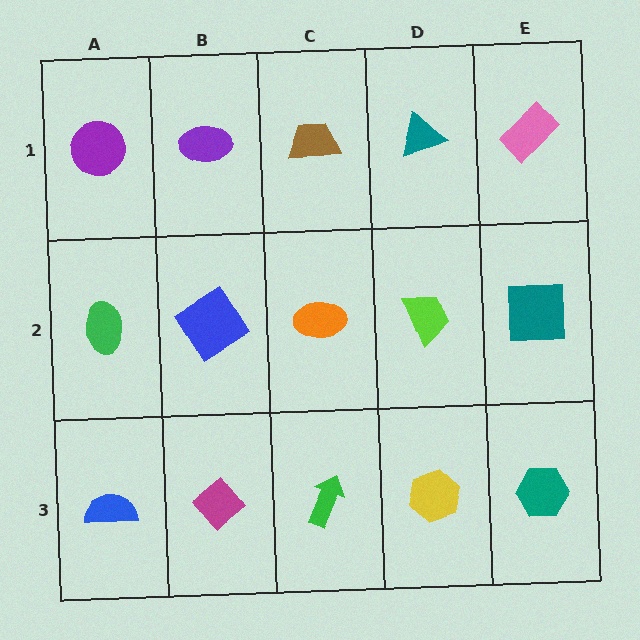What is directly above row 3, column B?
A blue diamond.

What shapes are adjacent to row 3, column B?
A blue diamond (row 2, column B), a blue semicircle (row 3, column A), a green arrow (row 3, column C).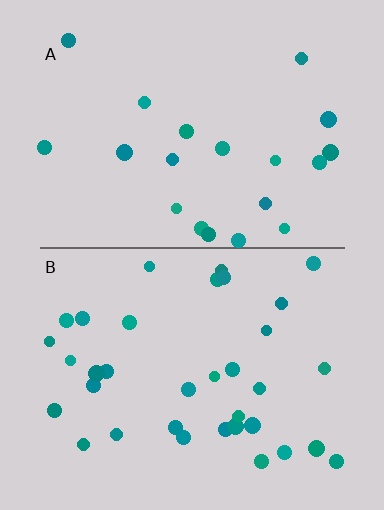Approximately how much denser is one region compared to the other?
Approximately 1.7× — region B over region A.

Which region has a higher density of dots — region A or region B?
B (the bottom).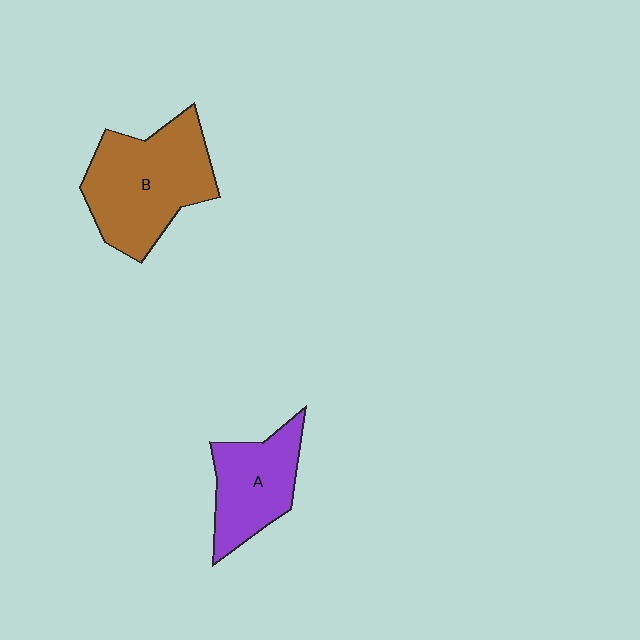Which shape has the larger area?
Shape B (brown).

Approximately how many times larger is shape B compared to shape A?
Approximately 1.5 times.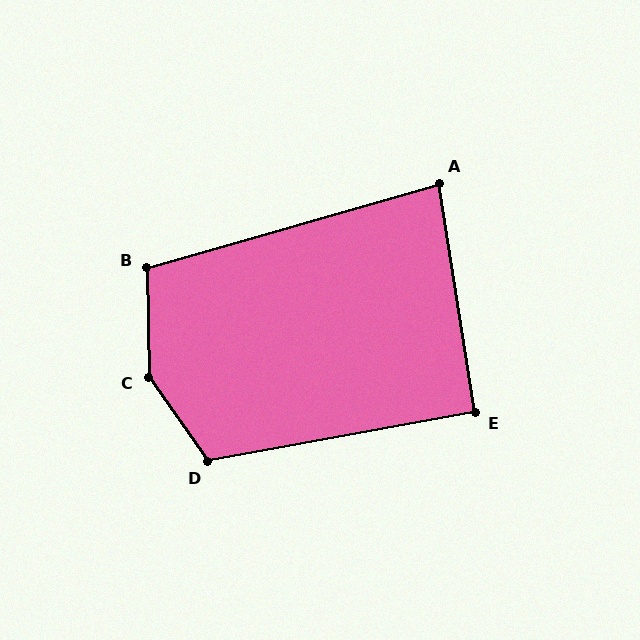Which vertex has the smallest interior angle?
A, at approximately 83 degrees.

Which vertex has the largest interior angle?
C, at approximately 146 degrees.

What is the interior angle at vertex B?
Approximately 105 degrees (obtuse).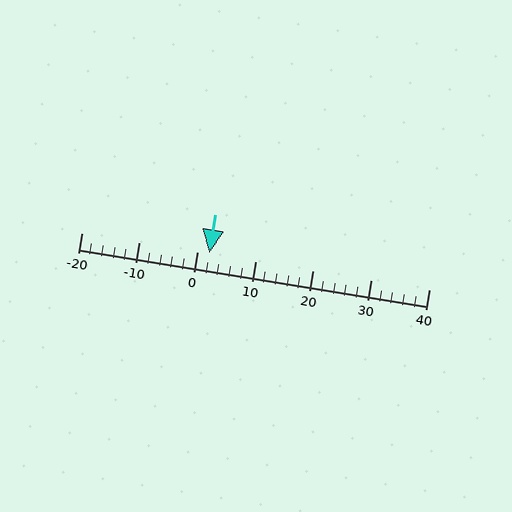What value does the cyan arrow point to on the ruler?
The cyan arrow points to approximately 2.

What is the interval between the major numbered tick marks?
The major tick marks are spaced 10 units apart.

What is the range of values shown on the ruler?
The ruler shows values from -20 to 40.